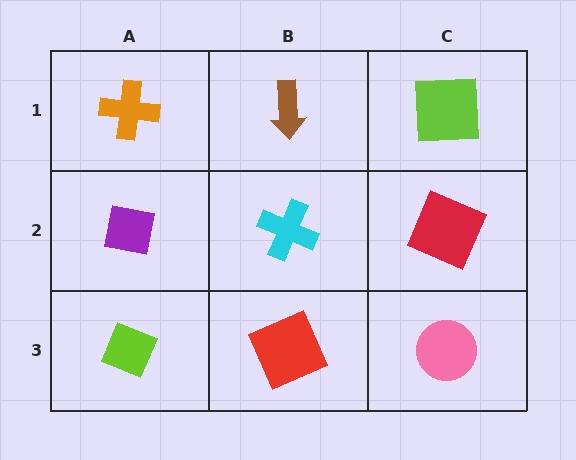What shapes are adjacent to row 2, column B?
A brown arrow (row 1, column B), a red square (row 3, column B), a purple square (row 2, column A), a red square (row 2, column C).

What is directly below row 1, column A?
A purple square.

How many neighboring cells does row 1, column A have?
2.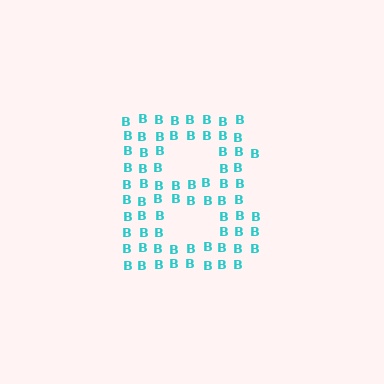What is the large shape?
The large shape is the letter B.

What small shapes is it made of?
It is made of small letter B's.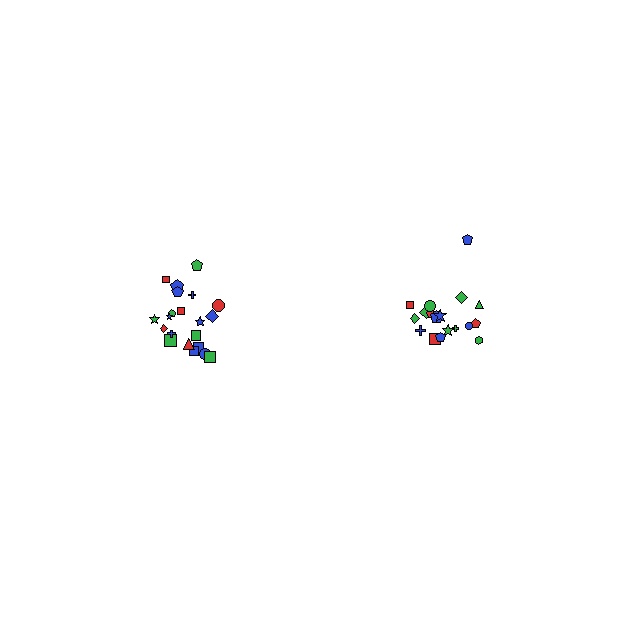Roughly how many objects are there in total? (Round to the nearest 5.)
Roughly 40 objects in total.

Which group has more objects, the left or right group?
The left group.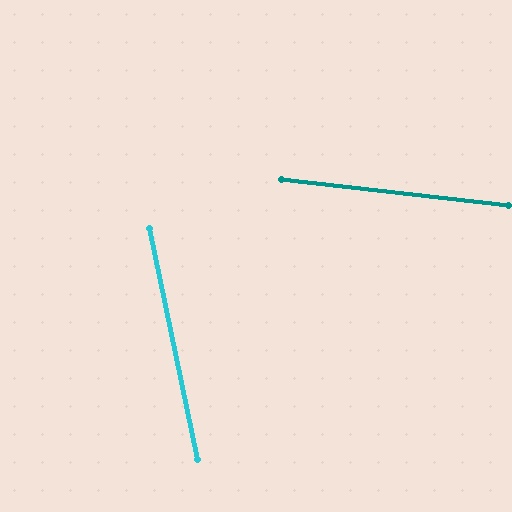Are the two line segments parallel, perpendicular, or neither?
Neither parallel nor perpendicular — they differ by about 72°.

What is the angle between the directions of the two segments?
Approximately 72 degrees.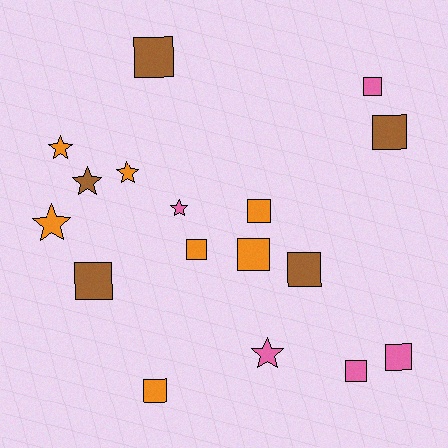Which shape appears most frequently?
Square, with 11 objects.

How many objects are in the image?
There are 17 objects.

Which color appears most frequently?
Orange, with 7 objects.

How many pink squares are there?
There are 3 pink squares.